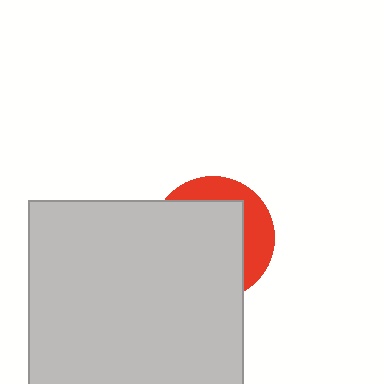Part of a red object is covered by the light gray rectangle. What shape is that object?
It is a circle.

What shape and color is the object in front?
The object in front is a light gray rectangle.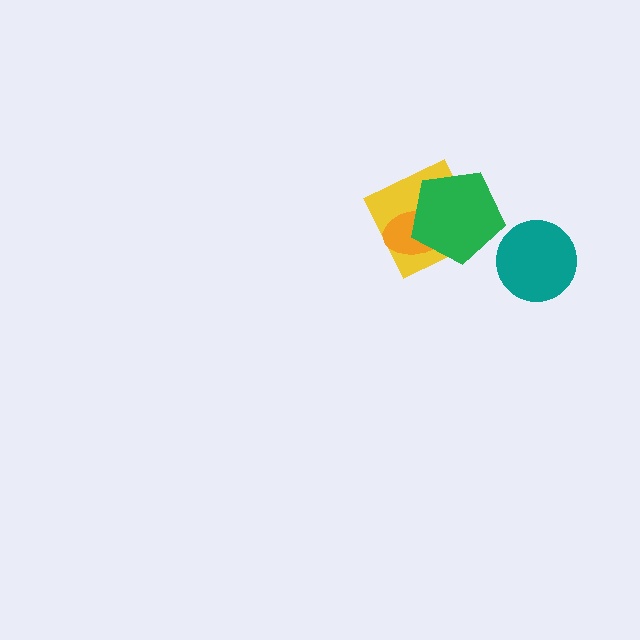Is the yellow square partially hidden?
Yes, it is partially covered by another shape.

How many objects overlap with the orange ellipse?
2 objects overlap with the orange ellipse.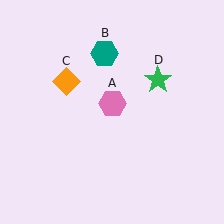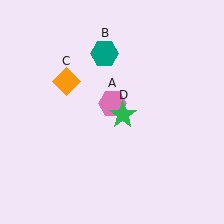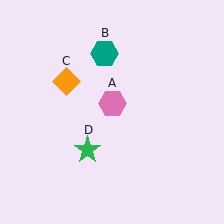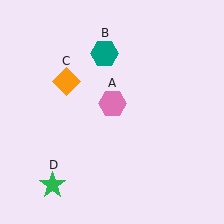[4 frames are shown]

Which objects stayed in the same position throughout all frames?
Pink hexagon (object A) and teal hexagon (object B) and orange diamond (object C) remained stationary.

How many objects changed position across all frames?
1 object changed position: green star (object D).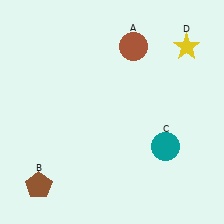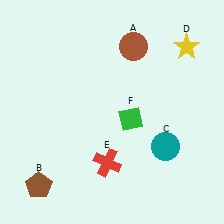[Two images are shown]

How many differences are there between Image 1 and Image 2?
There are 2 differences between the two images.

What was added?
A red cross (E), a green diamond (F) were added in Image 2.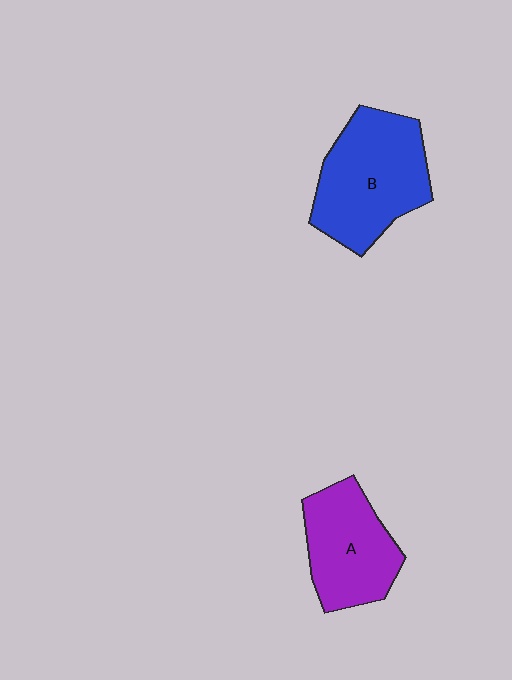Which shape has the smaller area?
Shape A (purple).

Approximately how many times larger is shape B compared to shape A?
Approximately 1.3 times.